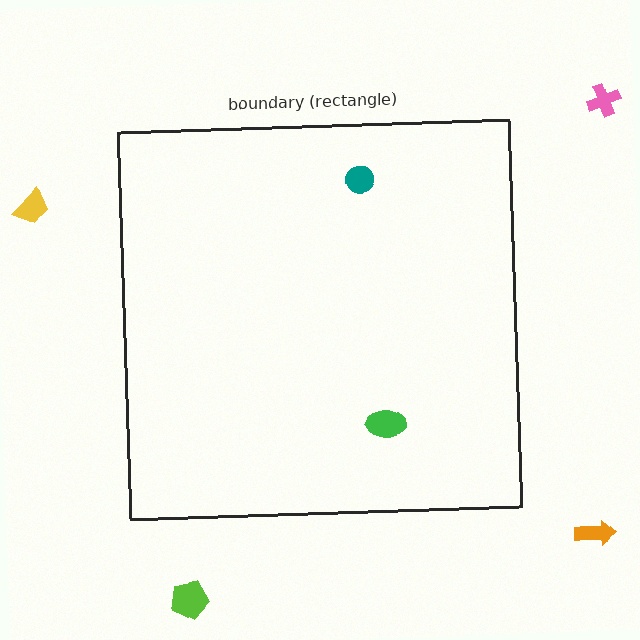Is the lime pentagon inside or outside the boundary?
Outside.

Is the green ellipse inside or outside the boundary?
Inside.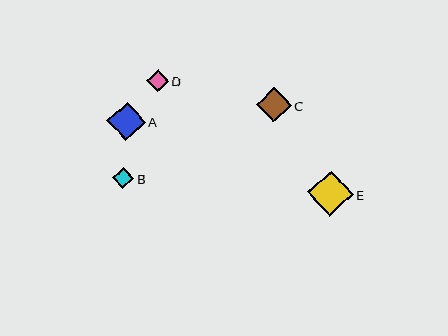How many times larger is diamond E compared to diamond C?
Diamond E is approximately 1.3 times the size of diamond C.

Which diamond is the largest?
Diamond E is the largest with a size of approximately 45 pixels.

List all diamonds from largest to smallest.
From largest to smallest: E, A, C, D, B.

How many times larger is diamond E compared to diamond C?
Diamond E is approximately 1.3 times the size of diamond C.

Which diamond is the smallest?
Diamond B is the smallest with a size of approximately 22 pixels.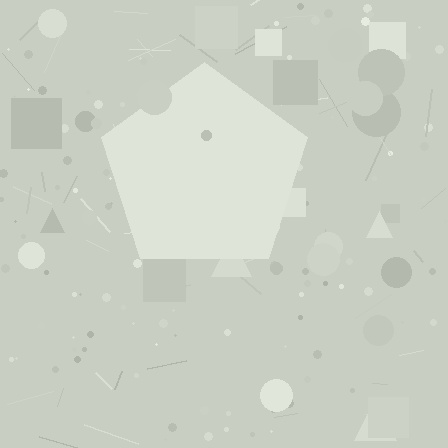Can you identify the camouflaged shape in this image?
The camouflaged shape is a pentagon.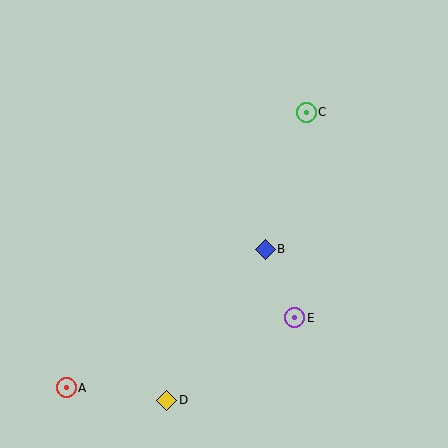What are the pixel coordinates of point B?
Point B is at (265, 249).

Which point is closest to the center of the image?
Point B at (265, 249) is closest to the center.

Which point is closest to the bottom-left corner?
Point A is closest to the bottom-left corner.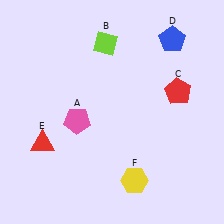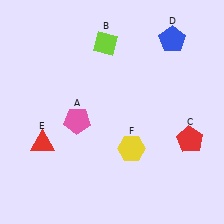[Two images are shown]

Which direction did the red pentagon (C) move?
The red pentagon (C) moved down.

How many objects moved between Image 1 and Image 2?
2 objects moved between the two images.